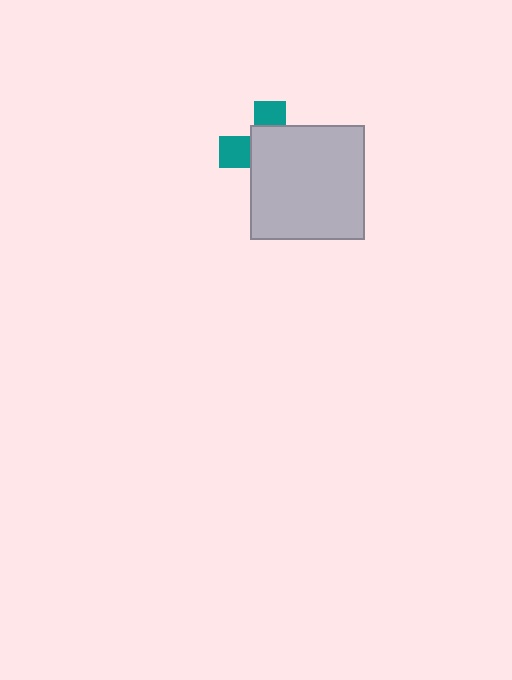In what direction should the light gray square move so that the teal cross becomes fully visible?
The light gray square should move toward the lower-right. That is the shortest direction to clear the overlap and leave the teal cross fully visible.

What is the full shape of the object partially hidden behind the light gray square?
The partially hidden object is a teal cross.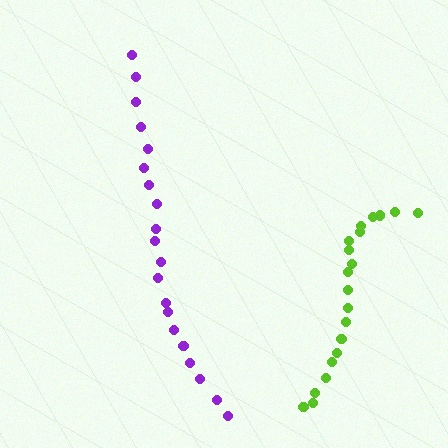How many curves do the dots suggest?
There are 2 distinct paths.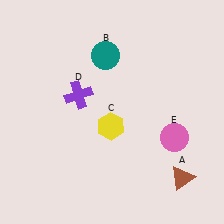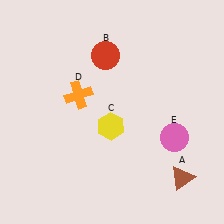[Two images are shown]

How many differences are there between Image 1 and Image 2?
There are 2 differences between the two images.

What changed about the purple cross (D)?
In Image 1, D is purple. In Image 2, it changed to orange.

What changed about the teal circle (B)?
In Image 1, B is teal. In Image 2, it changed to red.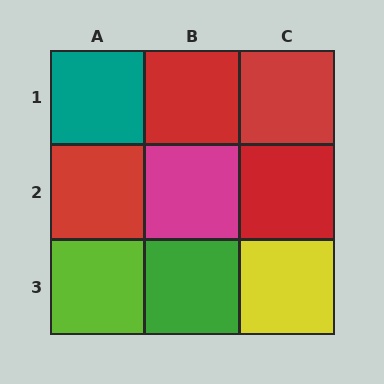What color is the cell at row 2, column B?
Magenta.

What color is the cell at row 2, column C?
Red.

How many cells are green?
1 cell is green.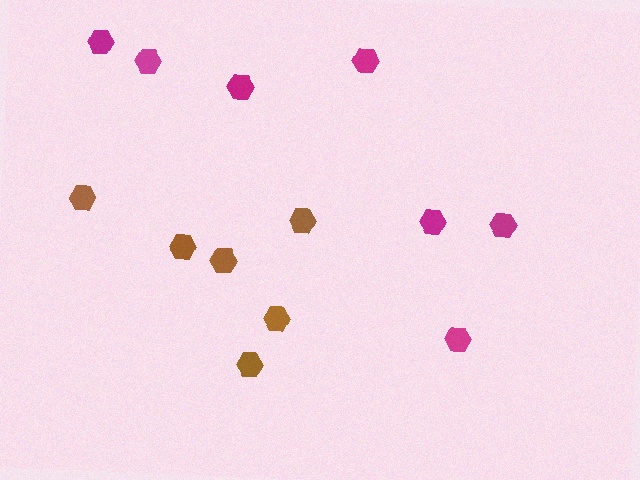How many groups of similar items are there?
There are 2 groups: one group of magenta hexagons (7) and one group of brown hexagons (6).